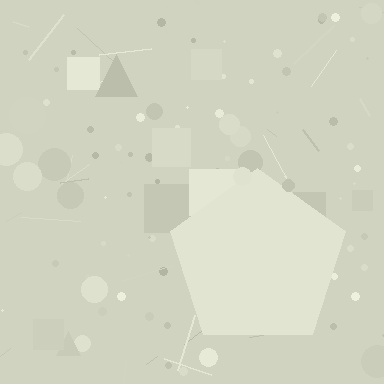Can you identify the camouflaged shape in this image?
The camouflaged shape is a pentagon.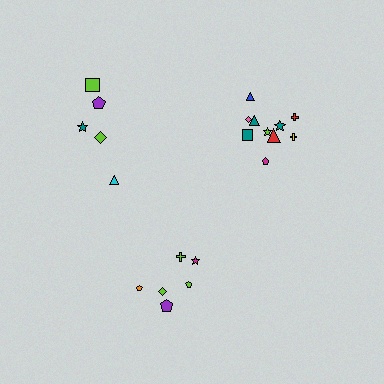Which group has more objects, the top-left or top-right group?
The top-right group.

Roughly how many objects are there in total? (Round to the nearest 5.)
Roughly 20 objects in total.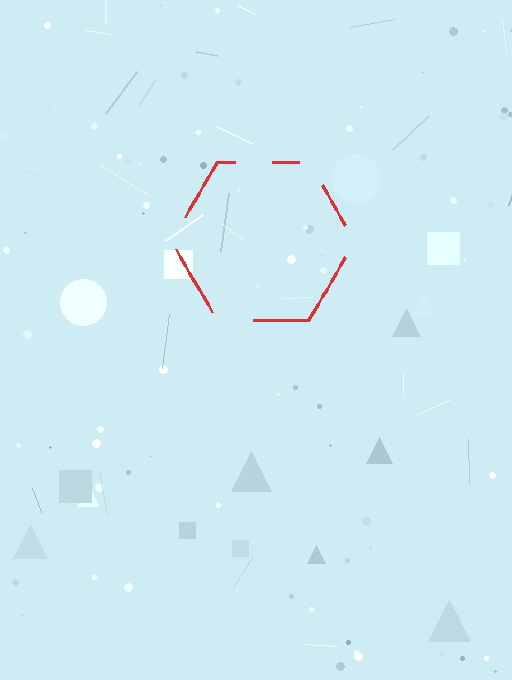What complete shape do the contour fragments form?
The contour fragments form a hexagon.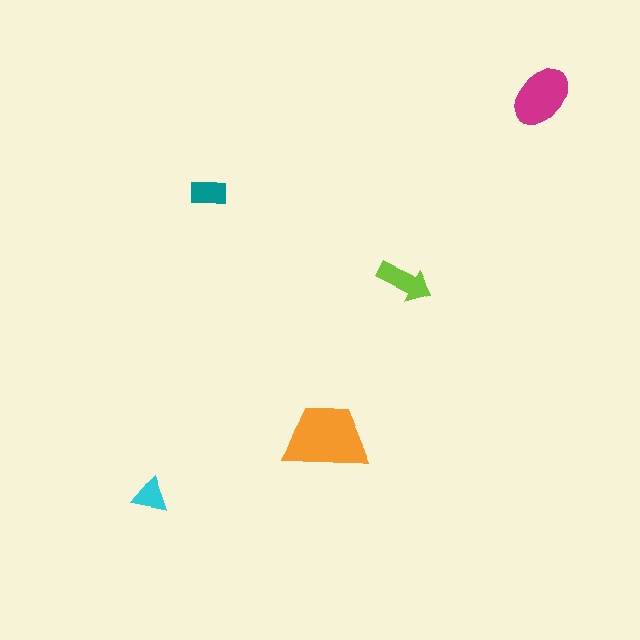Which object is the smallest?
The cyan triangle.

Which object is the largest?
The orange trapezoid.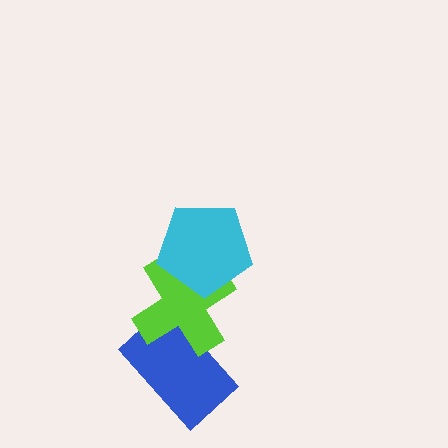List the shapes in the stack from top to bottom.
From top to bottom: the cyan pentagon, the lime cross, the blue rectangle.